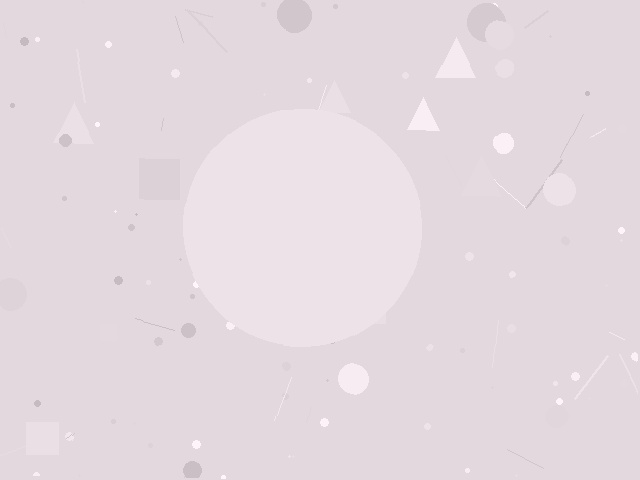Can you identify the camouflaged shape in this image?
The camouflaged shape is a circle.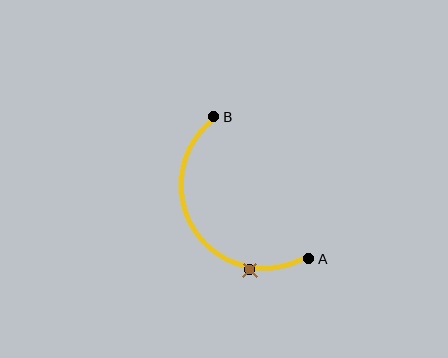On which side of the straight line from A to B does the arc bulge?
The arc bulges to the left of the straight line connecting A and B.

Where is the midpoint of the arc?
The arc midpoint is the point on the curve farthest from the straight line joining A and B. It sits to the left of that line.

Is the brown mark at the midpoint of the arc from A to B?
No. The brown mark lies on the arc but is closer to endpoint A. The arc midpoint would be at the point on the curve equidistant along the arc from both A and B.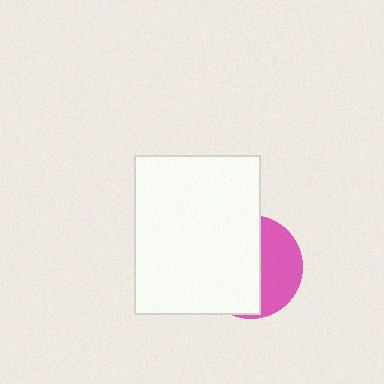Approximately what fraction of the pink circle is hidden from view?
Roughly 62% of the pink circle is hidden behind the white rectangle.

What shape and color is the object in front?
The object in front is a white rectangle.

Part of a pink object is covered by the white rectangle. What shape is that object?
It is a circle.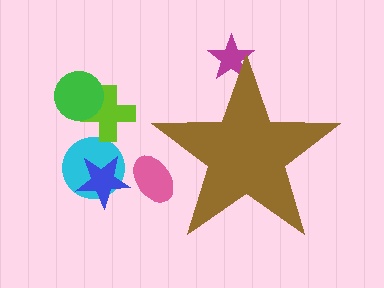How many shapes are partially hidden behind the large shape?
2 shapes are partially hidden.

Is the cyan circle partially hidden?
No, the cyan circle is fully visible.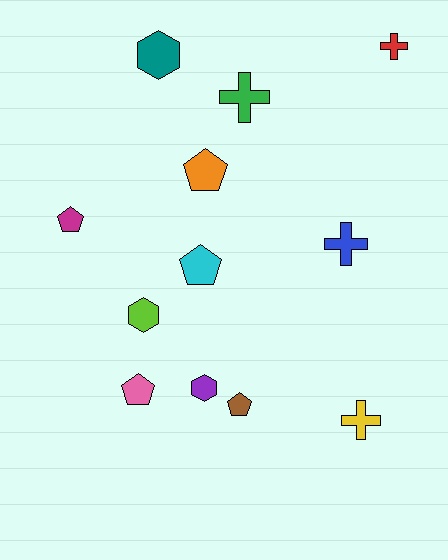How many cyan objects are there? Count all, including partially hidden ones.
There is 1 cyan object.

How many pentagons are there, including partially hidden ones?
There are 5 pentagons.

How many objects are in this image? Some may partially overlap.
There are 12 objects.